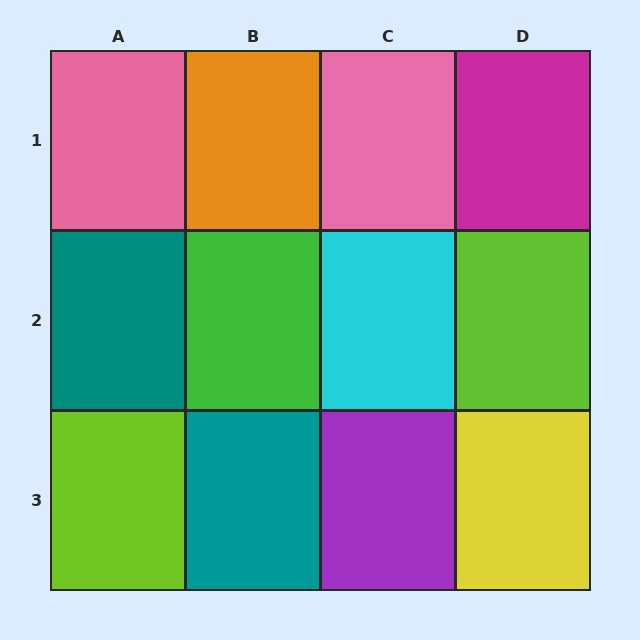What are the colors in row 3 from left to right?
Lime, teal, purple, yellow.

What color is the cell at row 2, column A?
Teal.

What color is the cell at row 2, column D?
Lime.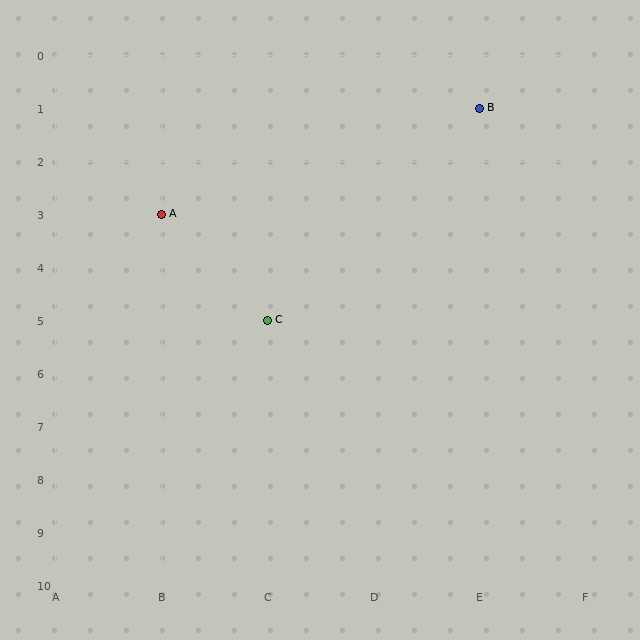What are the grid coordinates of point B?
Point B is at grid coordinates (E, 1).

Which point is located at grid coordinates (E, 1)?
Point B is at (E, 1).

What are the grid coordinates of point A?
Point A is at grid coordinates (B, 3).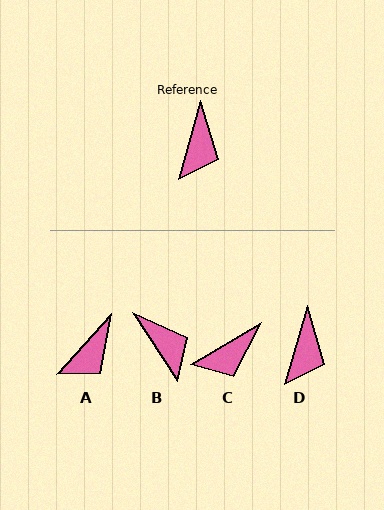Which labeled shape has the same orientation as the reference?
D.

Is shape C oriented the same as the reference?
No, it is off by about 43 degrees.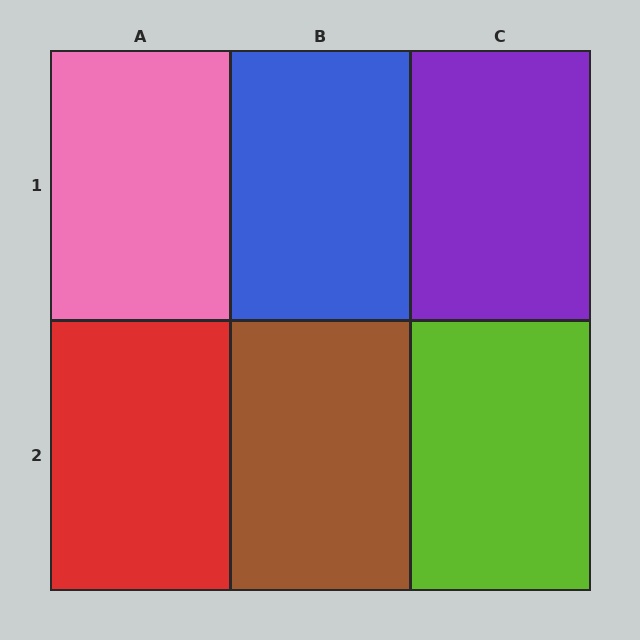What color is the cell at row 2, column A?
Red.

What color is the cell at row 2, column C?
Lime.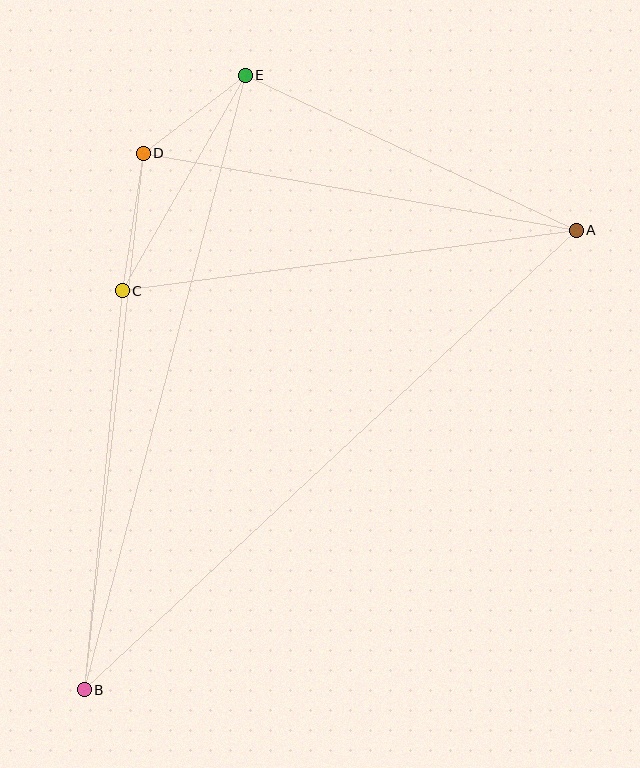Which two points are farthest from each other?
Points A and B are farthest from each other.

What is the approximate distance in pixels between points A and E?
The distance between A and E is approximately 365 pixels.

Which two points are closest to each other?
Points D and E are closest to each other.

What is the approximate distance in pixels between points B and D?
The distance between B and D is approximately 540 pixels.